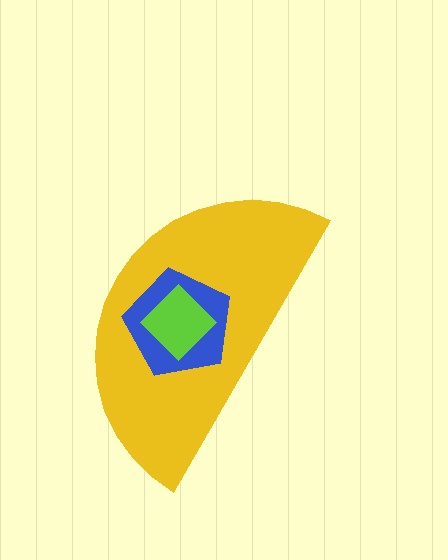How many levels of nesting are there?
3.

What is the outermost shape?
The yellow semicircle.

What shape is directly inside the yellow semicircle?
The blue pentagon.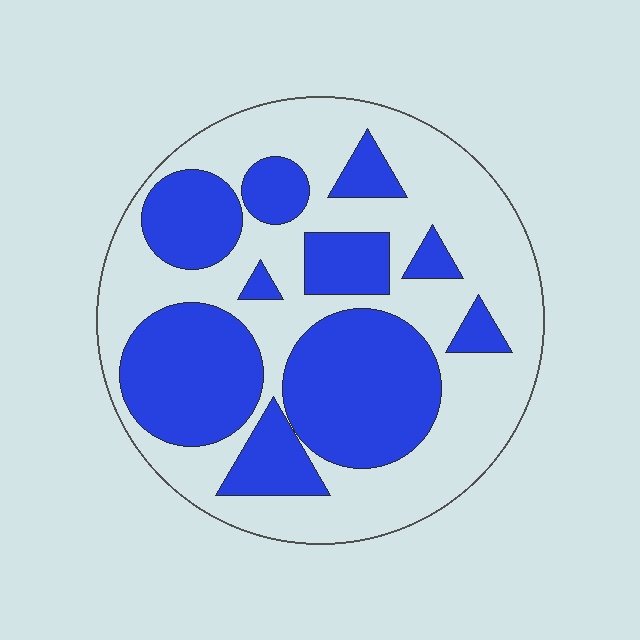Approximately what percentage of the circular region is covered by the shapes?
Approximately 45%.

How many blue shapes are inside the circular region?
10.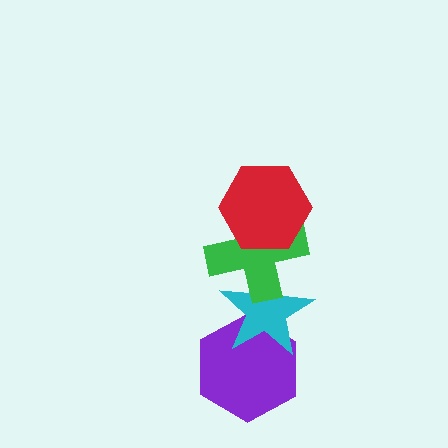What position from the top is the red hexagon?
The red hexagon is 1st from the top.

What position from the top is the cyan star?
The cyan star is 3rd from the top.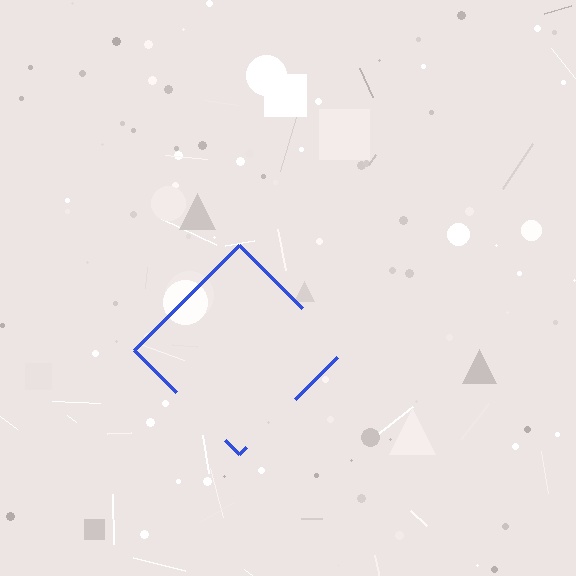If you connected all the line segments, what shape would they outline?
They would outline a diamond.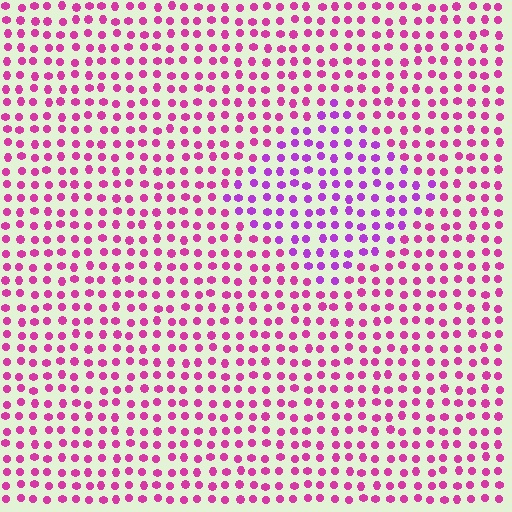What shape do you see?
I see a diamond.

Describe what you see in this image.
The image is filled with small magenta elements in a uniform arrangement. A diamond-shaped region is visible where the elements are tinted to a slightly different hue, forming a subtle color boundary.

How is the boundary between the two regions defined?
The boundary is defined purely by a slight shift in hue (about 32 degrees). Spacing, size, and orientation are identical on both sides.